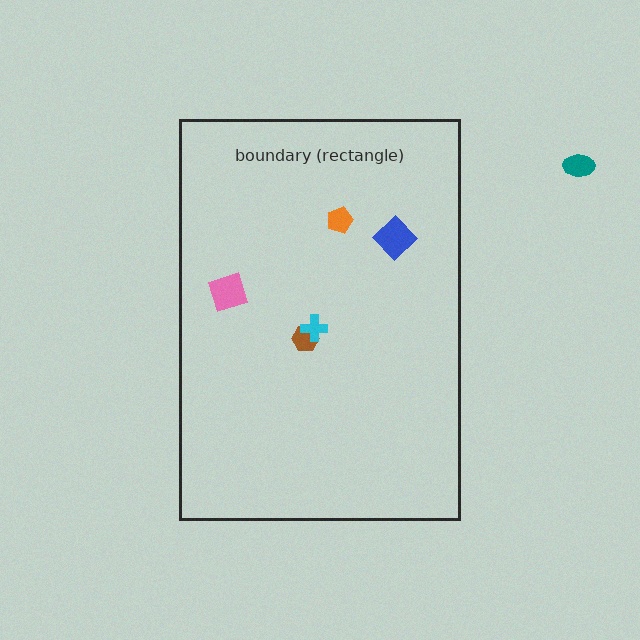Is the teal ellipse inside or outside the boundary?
Outside.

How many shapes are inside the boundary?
5 inside, 1 outside.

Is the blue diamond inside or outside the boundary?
Inside.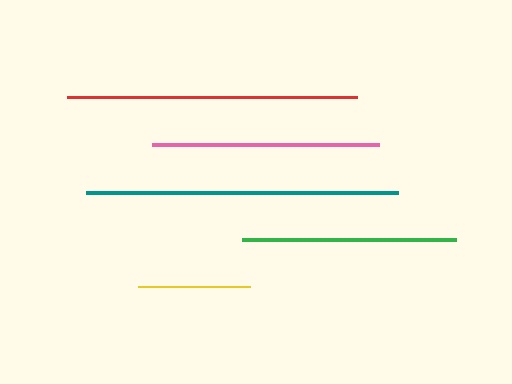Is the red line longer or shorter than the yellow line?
The red line is longer than the yellow line.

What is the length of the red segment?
The red segment is approximately 290 pixels long.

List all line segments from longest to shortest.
From longest to shortest: teal, red, pink, green, yellow.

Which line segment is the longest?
The teal line is the longest at approximately 312 pixels.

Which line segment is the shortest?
The yellow line is the shortest at approximately 112 pixels.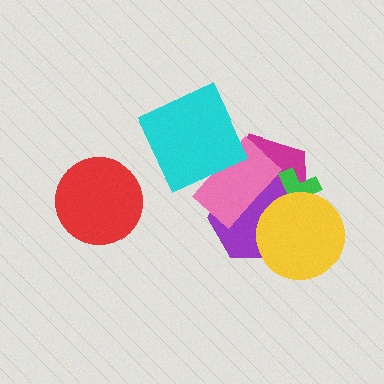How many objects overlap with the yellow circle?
3 objects overlap with the yellow circle.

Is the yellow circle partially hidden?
No, no other shape covers it.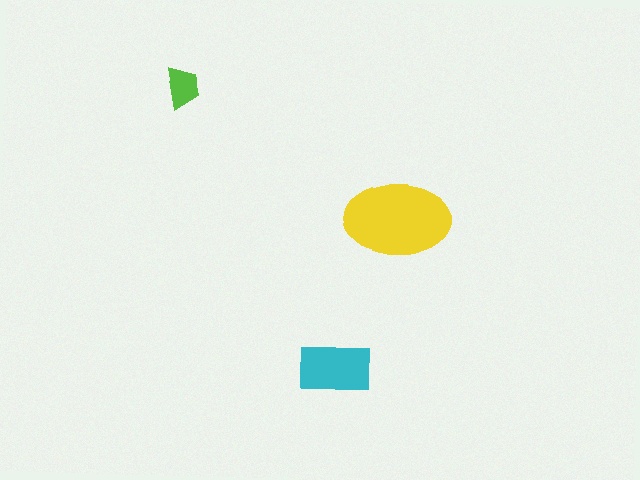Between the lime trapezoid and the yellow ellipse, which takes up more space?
The yellow ellipse.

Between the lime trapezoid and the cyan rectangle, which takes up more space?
The cyan rectangle.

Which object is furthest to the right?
The yellow ellipse is rightmost.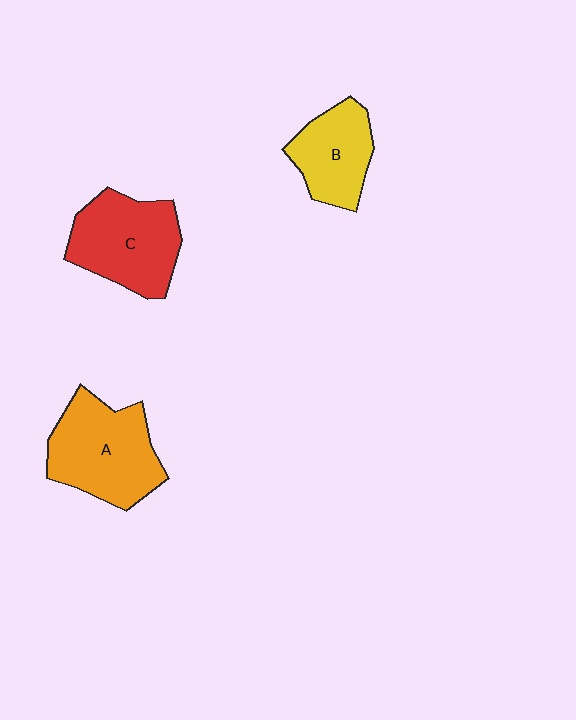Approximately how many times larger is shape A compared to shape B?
Approximately 1.5 times.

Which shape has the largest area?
Shape A (orange).